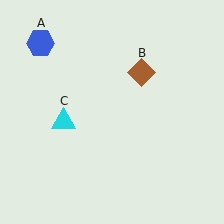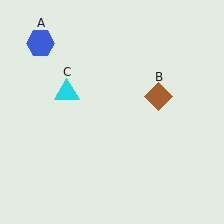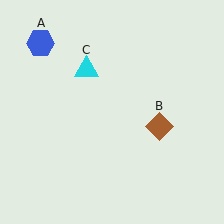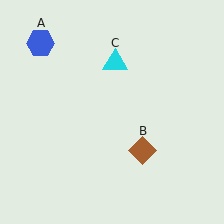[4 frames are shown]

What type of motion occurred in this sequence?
The brown diamond (object B), cyan triangle (object C) rotated clockwise around the center of the scene.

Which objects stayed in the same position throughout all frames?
Blue hexagon (object A) remained stationary.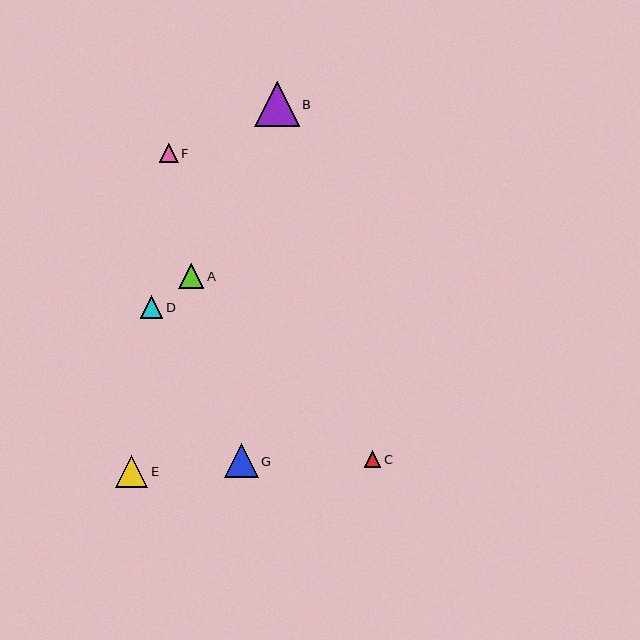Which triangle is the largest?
Triangle B is the largest with a size of approximately 45 pixels.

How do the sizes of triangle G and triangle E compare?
Triangle G and triangle E are approximately the same size.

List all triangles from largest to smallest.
From largest to smallest: B, G, E, A, D, F, C.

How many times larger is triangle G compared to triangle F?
Triangle G is approximately 1.8 times the size of triangle F.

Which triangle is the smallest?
Triangle C is the smallest with a size of approximately 16 pixels.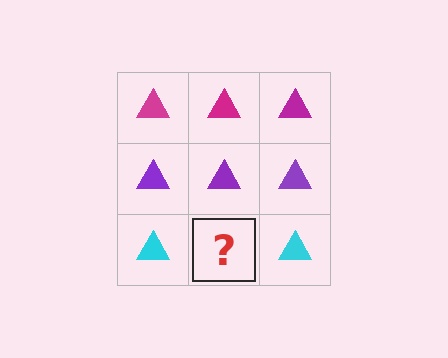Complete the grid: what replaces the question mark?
The question mark should be replaced with a cyan triangle.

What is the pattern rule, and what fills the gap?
The rule is that each row has a consistent color. The gap should be filled with a cyan triangle.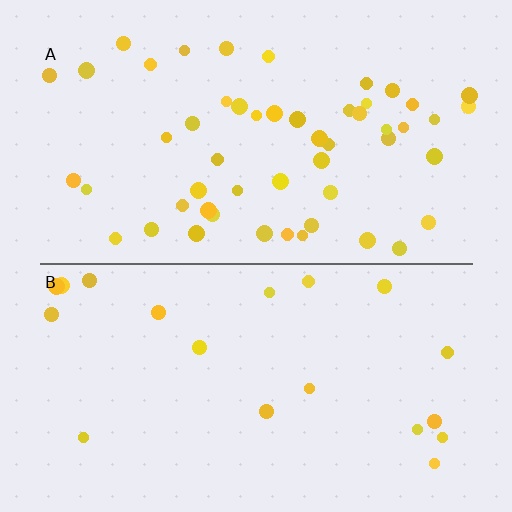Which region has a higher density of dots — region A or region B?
A (the top).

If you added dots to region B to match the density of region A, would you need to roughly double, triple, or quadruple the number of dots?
Approximately triple.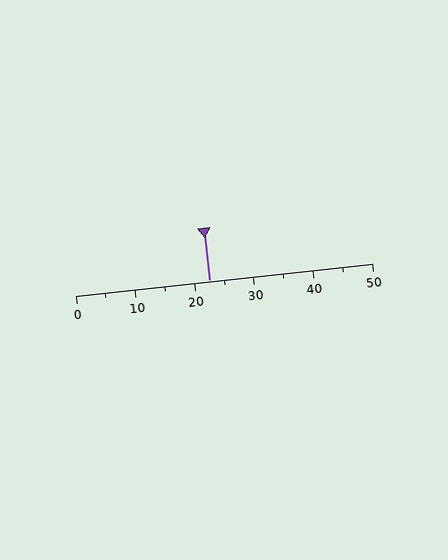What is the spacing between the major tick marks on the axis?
The major ticks are spaced 10 apart.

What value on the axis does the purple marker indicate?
The marker indicates approximately 22.5.